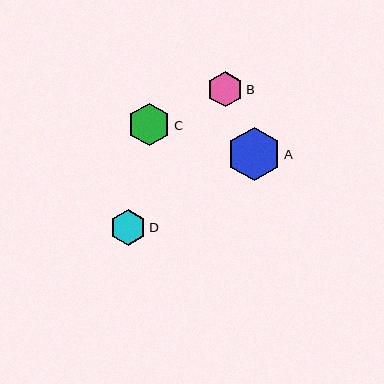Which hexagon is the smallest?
Hexagon B is the smallest with a size of approximately 36 pixels.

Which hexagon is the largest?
Hexagon A is the largest with a size of approximately 53 pixels.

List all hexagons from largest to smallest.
From largest to smallest: A, C, D, B.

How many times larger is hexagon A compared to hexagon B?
Hexagon A is approximately 1.5 times the size of hexagon B.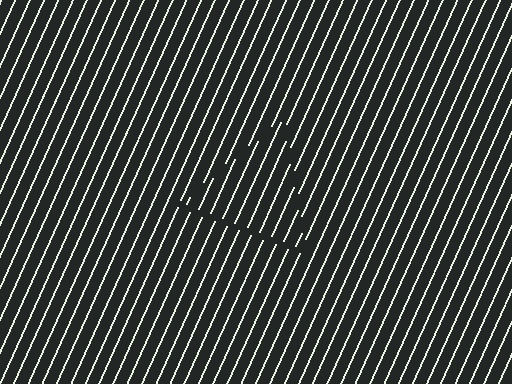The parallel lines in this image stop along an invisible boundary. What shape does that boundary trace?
An illusory triangle. The interior of the shape contains the same grating, shifted by half a period — the contour is defined by the phase discontinuity where line-ends from the inner and outer gratings abut.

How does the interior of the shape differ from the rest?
The interior of the shape contains the same grating, shifted by half a period — the contour is defined by the phase discontinuity where line-ends from the inner and outer gratings abut.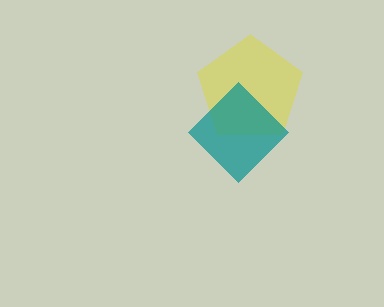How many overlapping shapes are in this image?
There are 2 overlapping shapes in the image.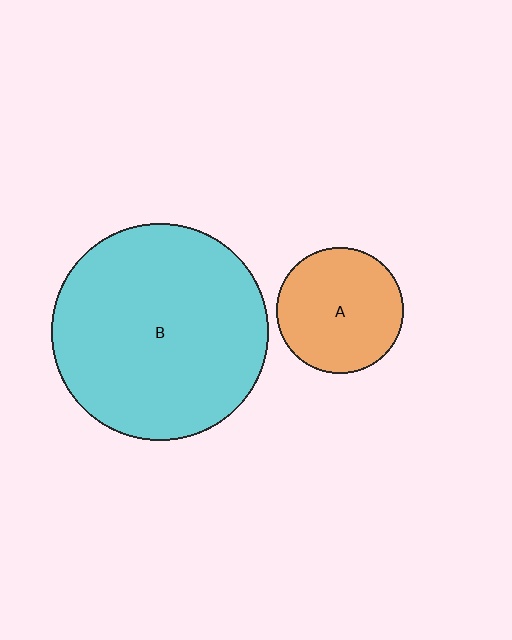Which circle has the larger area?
Circle B (cyan).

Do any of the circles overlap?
No, none of the circles overlap.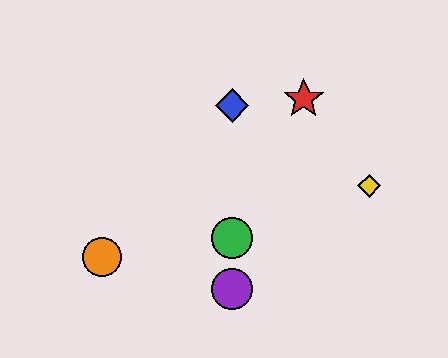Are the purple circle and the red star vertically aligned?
No, the purple circle is at x≈232 and the red star is at x≈304.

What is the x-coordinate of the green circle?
The green circle is at x≈232.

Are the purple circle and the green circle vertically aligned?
Yes, both are at x≈232.